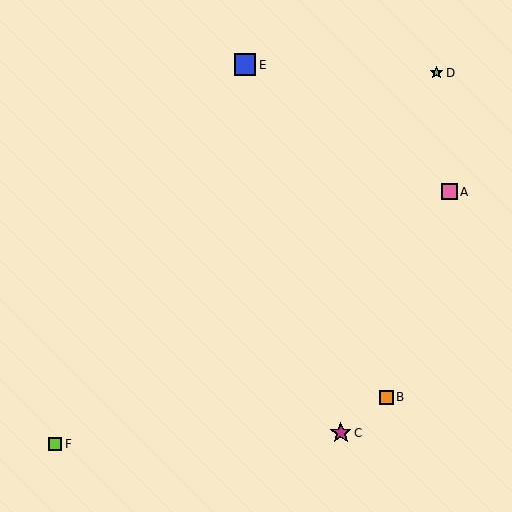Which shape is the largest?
The blue square (labeled E) is the largest.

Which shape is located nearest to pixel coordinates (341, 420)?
The magenta star (labeled C) at (341, 433) is nearest to that location.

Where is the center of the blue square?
The center of the blue square is at (245, 65).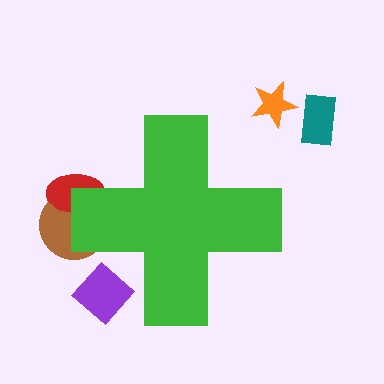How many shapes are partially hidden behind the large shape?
3 shapes are partially hidden.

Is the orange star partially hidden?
No, the orange star is fully visible.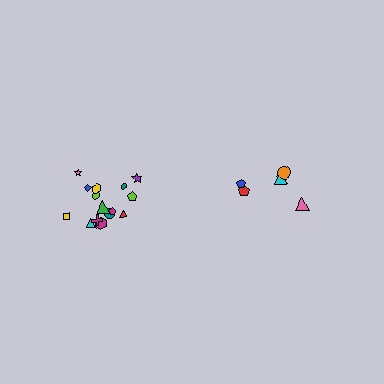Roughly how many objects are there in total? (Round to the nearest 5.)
Roughly 20 objects in total.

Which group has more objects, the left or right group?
The left group.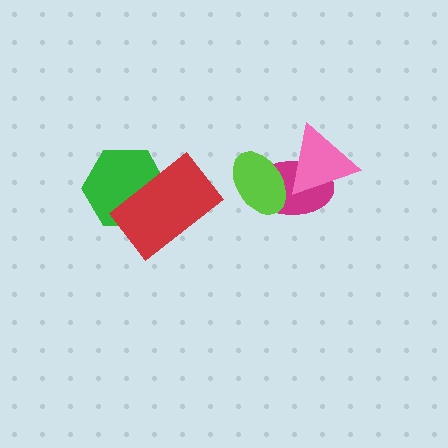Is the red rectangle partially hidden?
No, no other shape covers it.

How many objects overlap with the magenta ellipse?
2 objects overlap with the magenta ellipse.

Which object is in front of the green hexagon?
The red rectangle is in front of the green hexagon.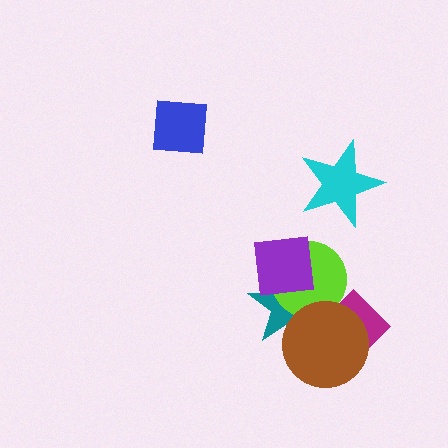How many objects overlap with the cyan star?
0 objects overlap with the cyan star.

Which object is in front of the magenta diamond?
The brown circle is in front of the magenta diamond.